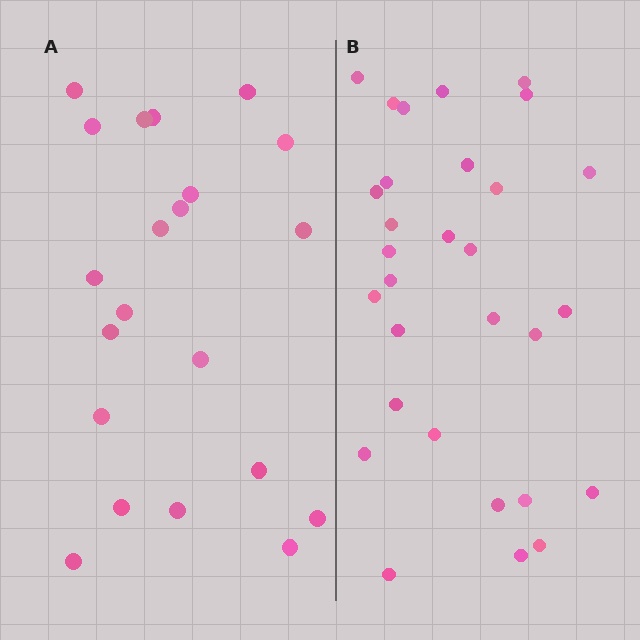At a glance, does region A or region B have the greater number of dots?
Region B (the right region) has more dots.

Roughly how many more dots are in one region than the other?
Region B has roughly 8 or so more dots than region A.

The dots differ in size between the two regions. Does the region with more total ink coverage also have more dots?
No. Region A has more total ink coverage because its dots are larger, but region B actually contains more individual dots. Total area can be misleading — the number of items is what matters here.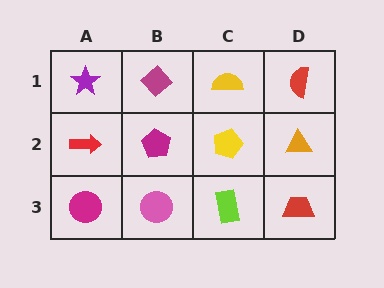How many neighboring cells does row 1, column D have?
2.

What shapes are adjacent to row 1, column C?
A yellow pentagon (row 2, column C), a magenta diamond (row 1, column B), a red semicircle (row 1, column D).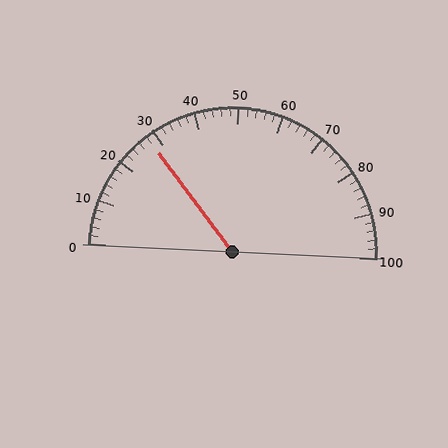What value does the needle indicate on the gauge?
The needle indicates approximately 28.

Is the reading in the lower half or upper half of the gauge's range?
The reading is in the lower half of the range (0 to 100).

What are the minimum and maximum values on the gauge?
The gauge ranges from 0 to 100.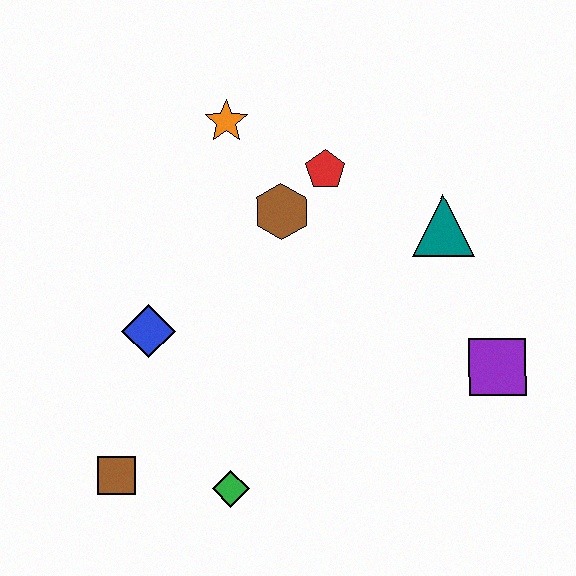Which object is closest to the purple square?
The teal triangle is closest to the purple square.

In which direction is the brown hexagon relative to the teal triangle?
The brown hexagon is to the left of the teal triangle.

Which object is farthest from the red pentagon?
The brown square is farthest from the red pentagon.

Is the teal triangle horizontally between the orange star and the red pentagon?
No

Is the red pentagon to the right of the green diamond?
Yes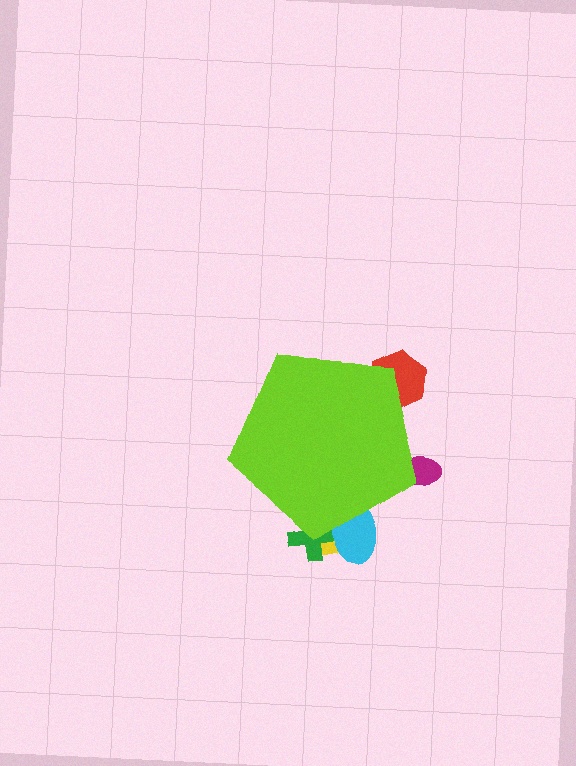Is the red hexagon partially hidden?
Yes, the red hexagon is partially hidden behind the lime pentagon.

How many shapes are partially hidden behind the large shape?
5 shapes are partially hidden.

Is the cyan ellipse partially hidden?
Yes, the cyan ellipse is partially hidden behind the lime pentagon.